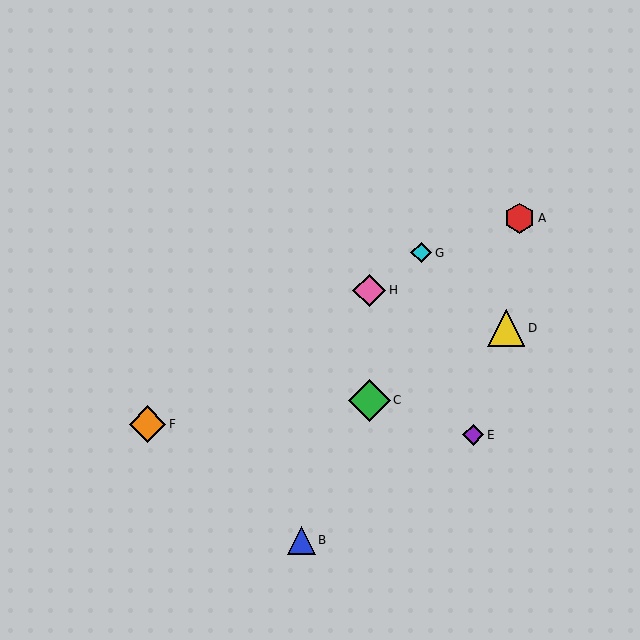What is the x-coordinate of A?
Object A is at x≈520.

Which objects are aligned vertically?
Objects C, H are aligned vertically.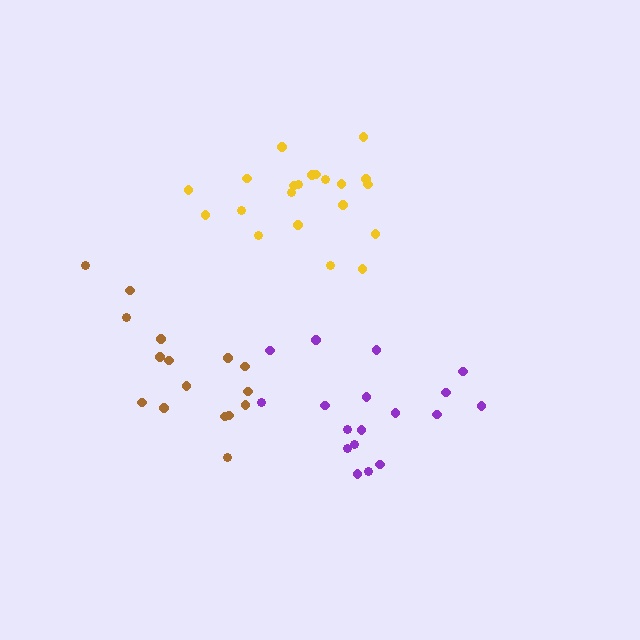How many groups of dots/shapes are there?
There are 3 groups.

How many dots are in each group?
Group 1: 21 dots, Group 2: 16 dots, Group 3: 18 dots (55 total).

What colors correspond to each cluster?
The clusters are colored: yellow, brown, purple.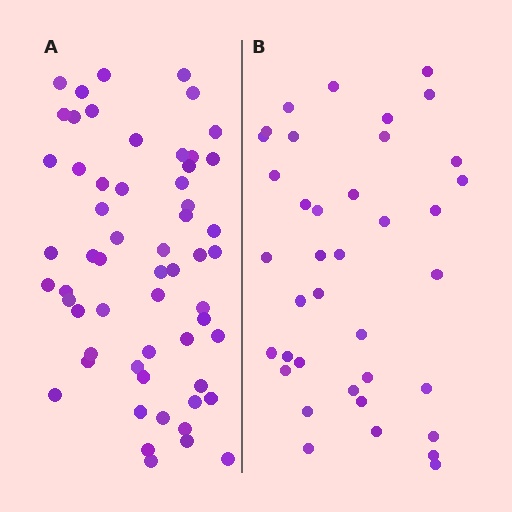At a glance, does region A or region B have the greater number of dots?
Region A (the left region) has more dots.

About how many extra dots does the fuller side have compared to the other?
Region A has approximately 20 more dots than region B.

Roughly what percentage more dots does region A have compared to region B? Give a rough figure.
About 55% more.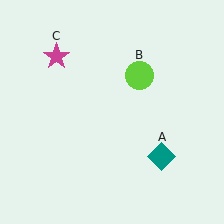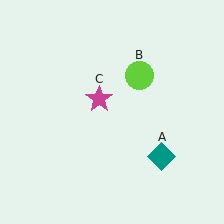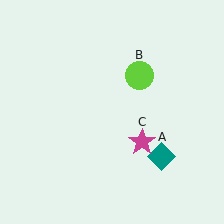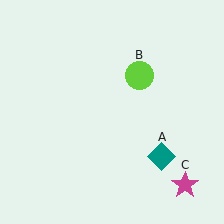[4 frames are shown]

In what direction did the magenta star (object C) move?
The magenta star (object C) moved down and to the right.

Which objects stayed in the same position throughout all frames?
Teal diamond (object A) and lime circle (object B) remained stationary.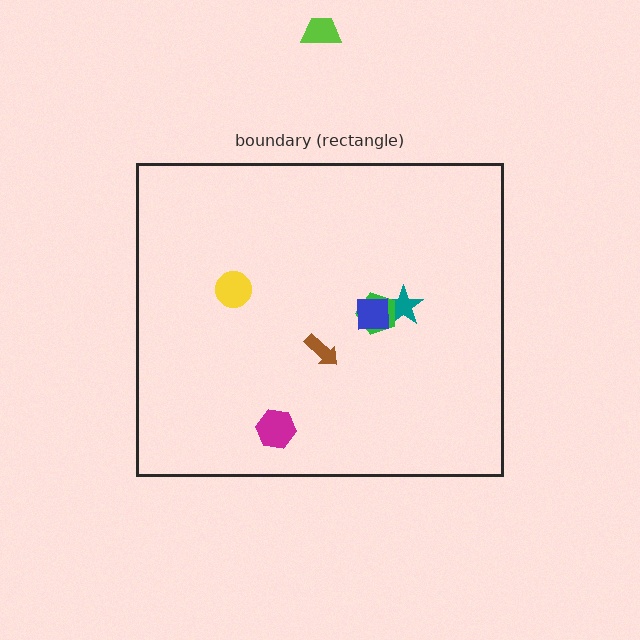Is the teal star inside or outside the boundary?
Inside.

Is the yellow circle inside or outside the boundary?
Inside.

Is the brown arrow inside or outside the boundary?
Inside.